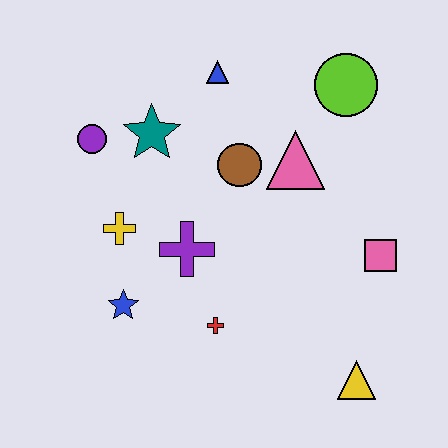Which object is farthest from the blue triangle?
The yellow triangle is farthest from the blue triangle.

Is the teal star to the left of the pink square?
Yes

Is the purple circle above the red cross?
Yes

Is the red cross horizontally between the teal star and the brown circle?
Yes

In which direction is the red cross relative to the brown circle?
The red cross is below the brown circle.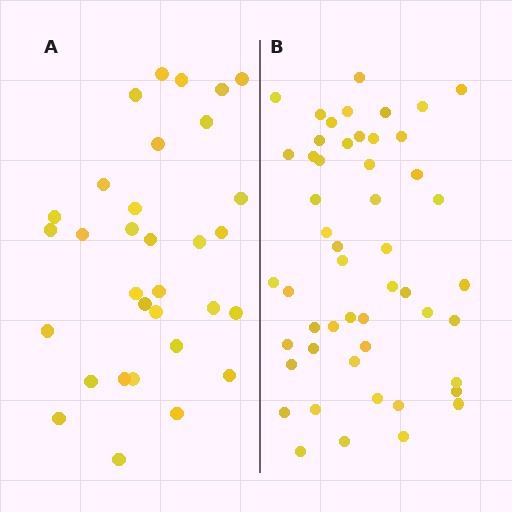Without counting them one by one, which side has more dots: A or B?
Region B (the right region) has more dots.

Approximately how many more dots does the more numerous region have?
Region B has approximately 20 more dots than region A.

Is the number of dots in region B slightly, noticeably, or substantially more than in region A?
Region B has substantially more. The ratio is roughly 1.6 to 1.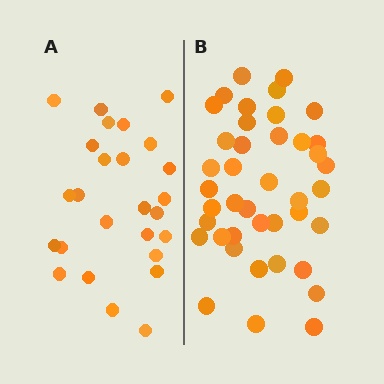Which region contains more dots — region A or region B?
Region B (the right region) has more dots.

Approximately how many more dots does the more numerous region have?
Region B has approximately 15 more dots than region A.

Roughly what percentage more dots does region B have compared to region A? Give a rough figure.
About 60% more.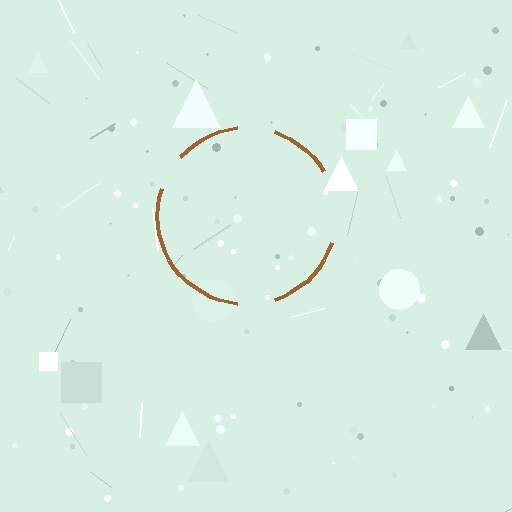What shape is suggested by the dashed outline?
The dashed outline suggests a circle.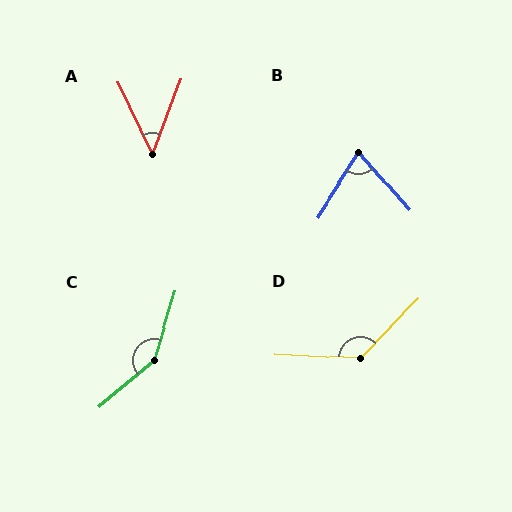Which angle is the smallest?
A, at approximately 46 degrees.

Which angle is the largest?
C, at approximately 147 degrees.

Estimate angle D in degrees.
Approximately 132 degrees.